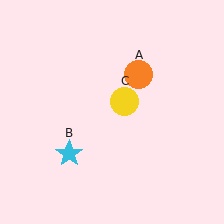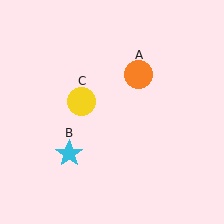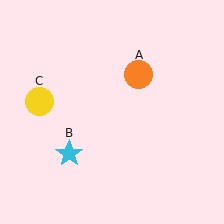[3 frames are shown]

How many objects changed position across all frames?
1 object changed position: yellow circle (object C).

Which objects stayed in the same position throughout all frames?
Orange circle (object A) and cyan star (object B) remained stationary.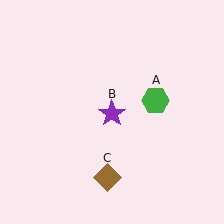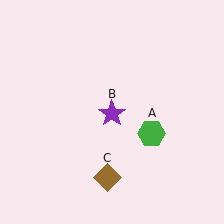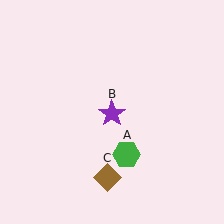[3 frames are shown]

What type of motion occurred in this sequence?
The green hexagon (object A) rotated clockwise around the center of the scene.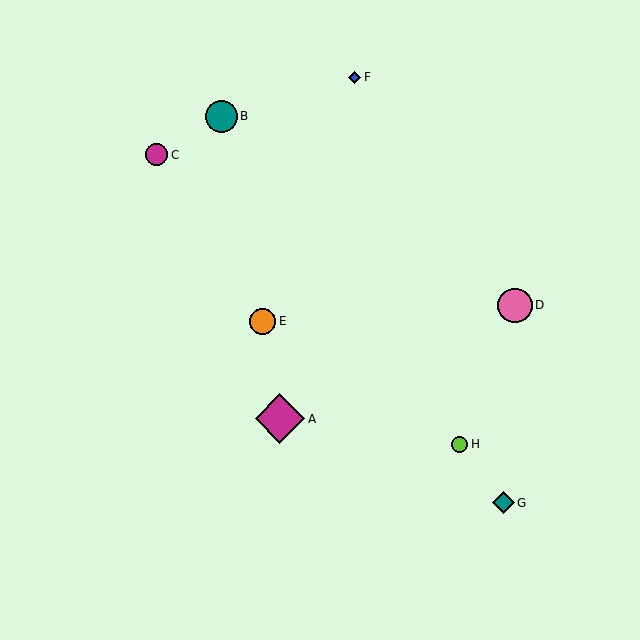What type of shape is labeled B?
Shape B is a teal circle.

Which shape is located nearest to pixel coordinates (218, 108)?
The teal circle (labeled B) at (221, 116) is nearest to that location.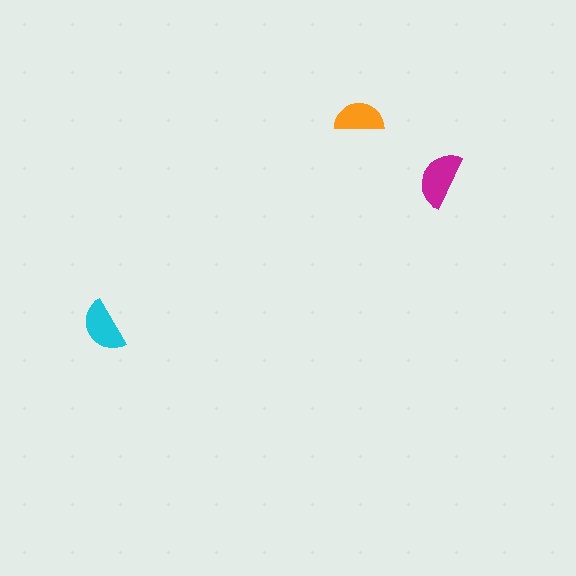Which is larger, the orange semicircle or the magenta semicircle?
The magenta one.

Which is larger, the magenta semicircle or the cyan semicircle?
The magenta one.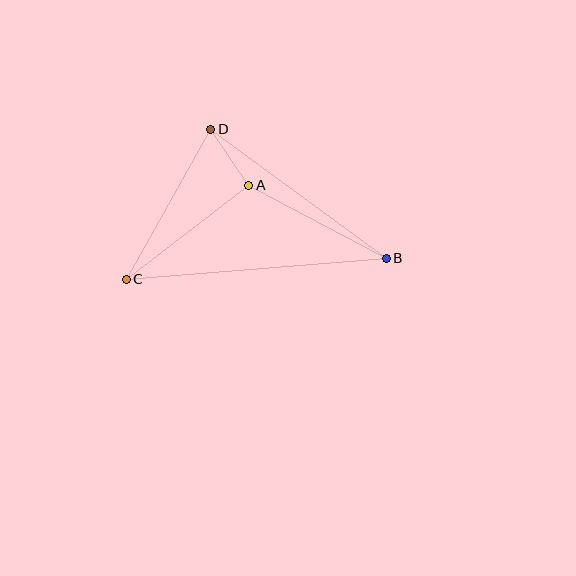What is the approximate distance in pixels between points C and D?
The distance between C and D is approximately 172 pixels.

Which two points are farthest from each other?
Points B and C are farthest from each other.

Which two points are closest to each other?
Points A and D are closest to each other.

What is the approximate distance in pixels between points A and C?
The distance between A and C is approximately 155 pixels.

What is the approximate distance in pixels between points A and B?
The distance between A and B is approximately 156 pixels.